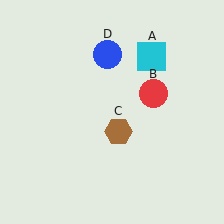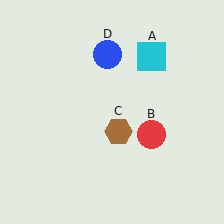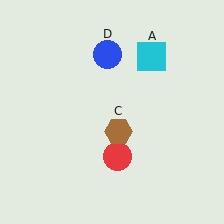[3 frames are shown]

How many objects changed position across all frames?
1 object changed position: red circle (object B).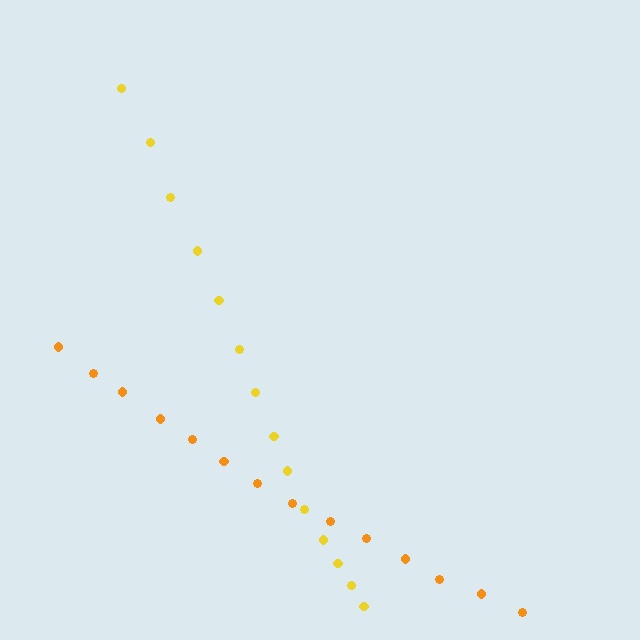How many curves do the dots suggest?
There are 2 distinct paths.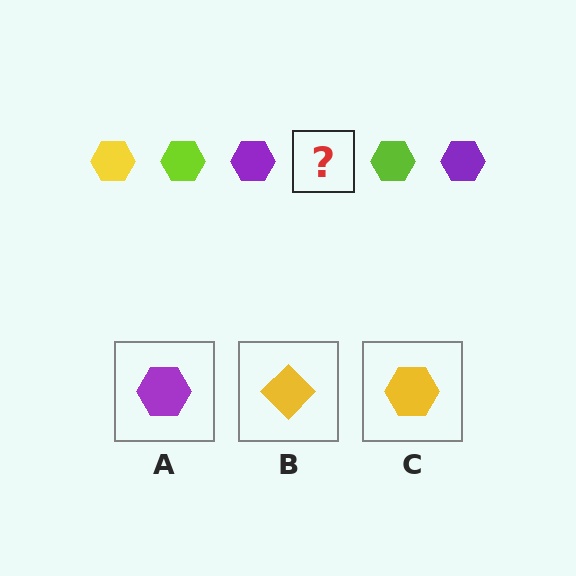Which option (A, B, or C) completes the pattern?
C.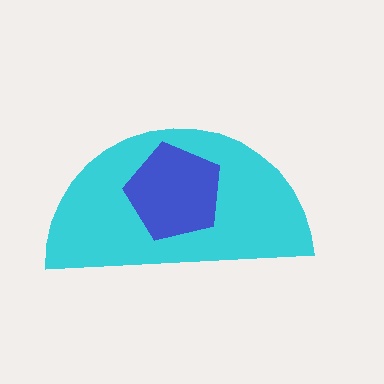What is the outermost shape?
The cyan semicircle.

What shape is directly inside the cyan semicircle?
The blue pentagon.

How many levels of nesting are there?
2.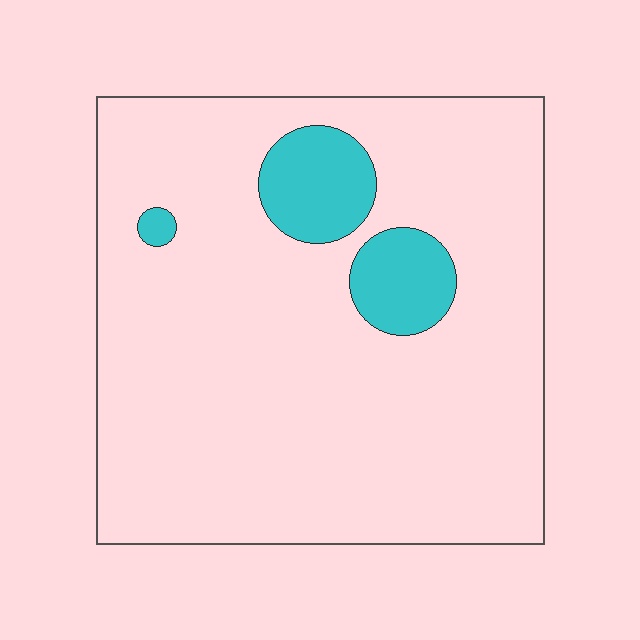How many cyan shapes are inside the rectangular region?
3.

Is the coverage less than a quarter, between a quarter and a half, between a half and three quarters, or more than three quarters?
Less than a quarter.